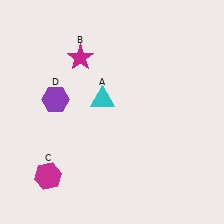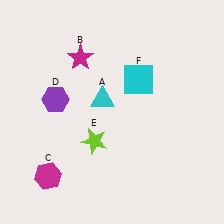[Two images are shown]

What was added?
A lime star (E), a cyan square (F) were added in Image 2.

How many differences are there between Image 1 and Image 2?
There are 2 differences between the two images.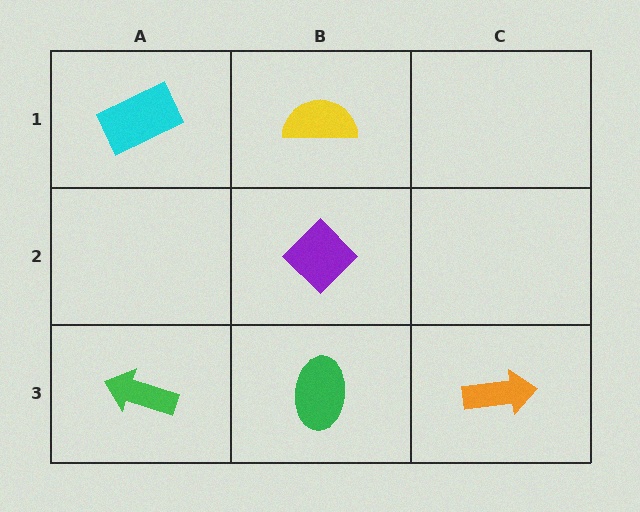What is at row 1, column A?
A cyan rectangle.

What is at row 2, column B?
A purple diamond.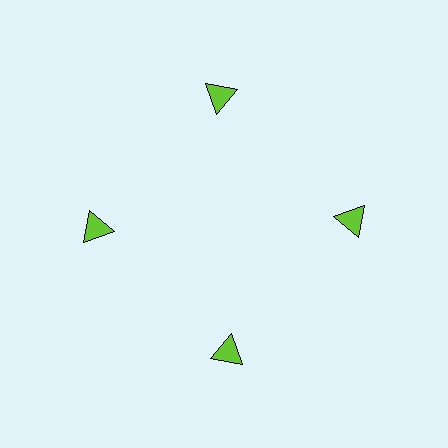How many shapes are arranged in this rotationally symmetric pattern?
There are 4 shapes, arranged in 4 groups of 1.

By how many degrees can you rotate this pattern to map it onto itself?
The pattern maps onto itself every 90 degrees of rotation.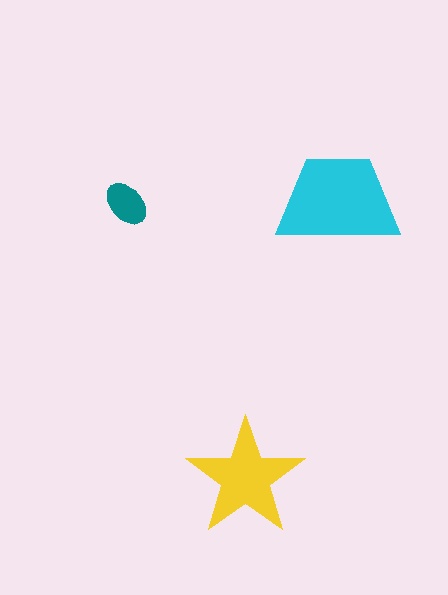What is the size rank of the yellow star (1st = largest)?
2nd.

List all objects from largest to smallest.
The cyan trapezoid, the yellow star, the teal ellipse.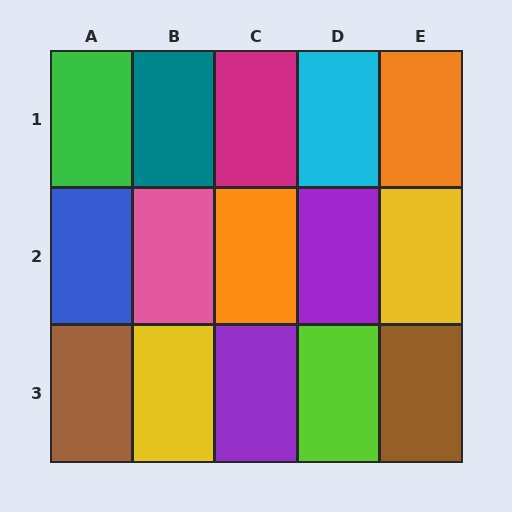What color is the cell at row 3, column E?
Brown.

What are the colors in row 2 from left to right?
Blue, pink, orange, purple, yellow.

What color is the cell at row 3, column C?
Purple.